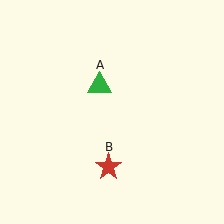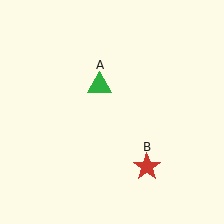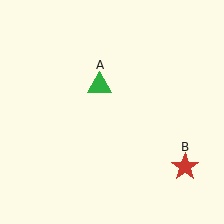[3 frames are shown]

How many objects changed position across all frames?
1 object changed position: red star (object B).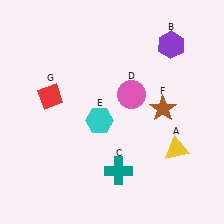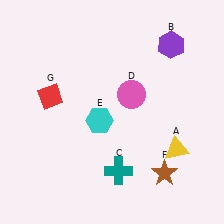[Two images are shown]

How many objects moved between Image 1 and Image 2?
1 object moved between the two images.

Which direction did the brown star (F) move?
The brown star (F) moved down.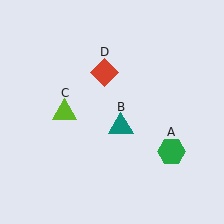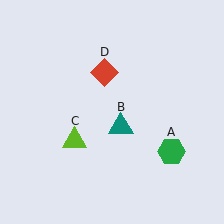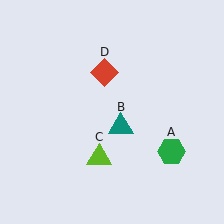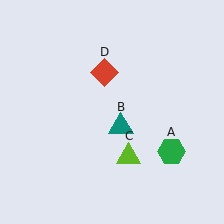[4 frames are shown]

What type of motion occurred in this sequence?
The lime triangle (object C) rotated counterclockwise around the center of the scene.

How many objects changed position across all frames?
1 object changed position: lime triangle (object C).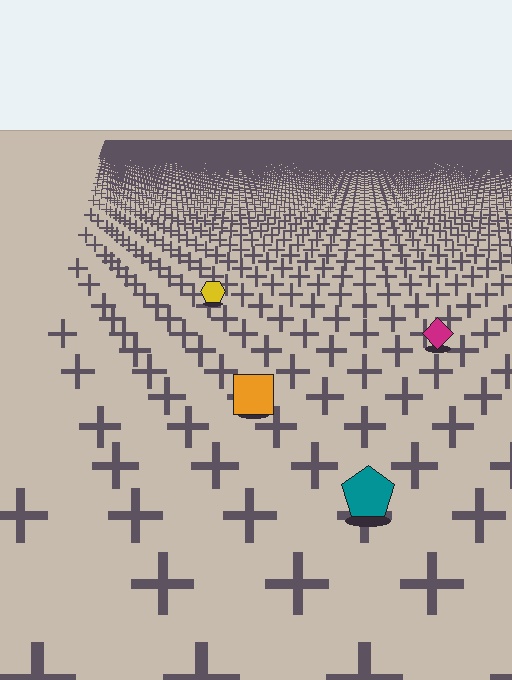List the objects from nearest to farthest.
From nearest to farthest: the teal pentagon, the orange square, the magenta diamond, the yellow hexagon.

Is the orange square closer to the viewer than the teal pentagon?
No. The teal pentagon is closer — you can tell from the texture gradient: the ground texture is coarser near it.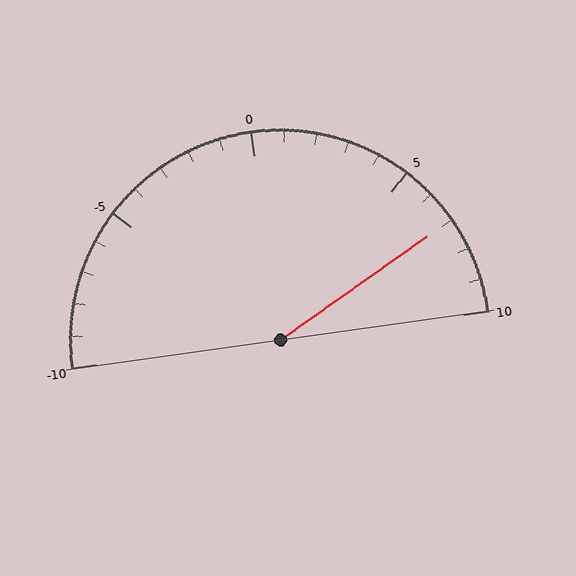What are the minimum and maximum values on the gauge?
The gauge ranges from -10 to 10.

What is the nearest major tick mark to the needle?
The nearest major tick mark is 5.